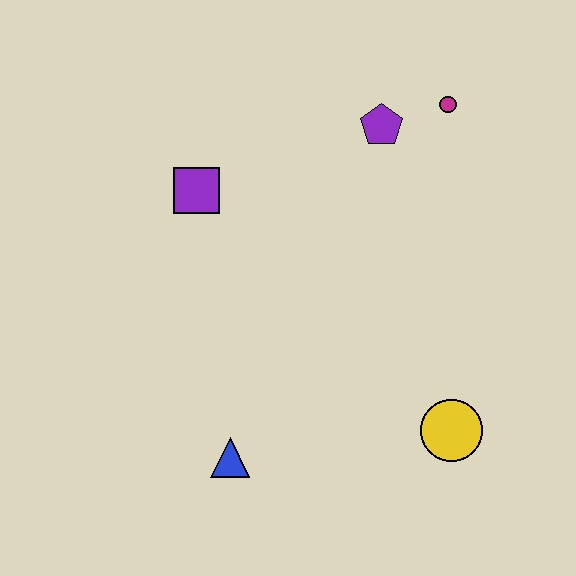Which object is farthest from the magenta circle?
The blue triangle is farthest from the magenta circle.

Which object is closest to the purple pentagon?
The magenta circle is closest to the purple pentagon.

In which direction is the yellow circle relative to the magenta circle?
The yellow circle is below the magenta circle.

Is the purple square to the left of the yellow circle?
Yes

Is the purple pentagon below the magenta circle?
Yes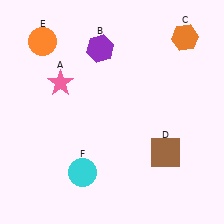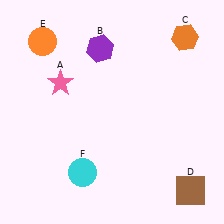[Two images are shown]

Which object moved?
The brown square (D) moved down.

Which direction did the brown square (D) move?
The brown square (D) moved down.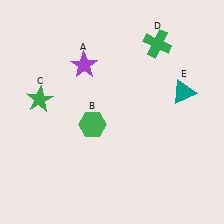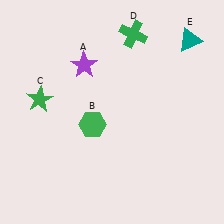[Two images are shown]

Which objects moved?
The objects that moved are: the green cross (D), the teal triangle (E).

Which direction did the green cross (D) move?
The green cross (D) moved left.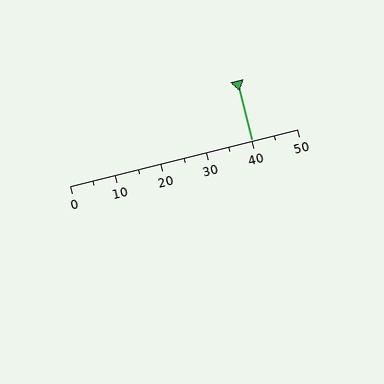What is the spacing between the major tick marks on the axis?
The major ticks are spaced 10 apart.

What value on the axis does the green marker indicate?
The marker indicates approximately 40.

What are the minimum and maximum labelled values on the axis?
The axis runs from 0 to 50.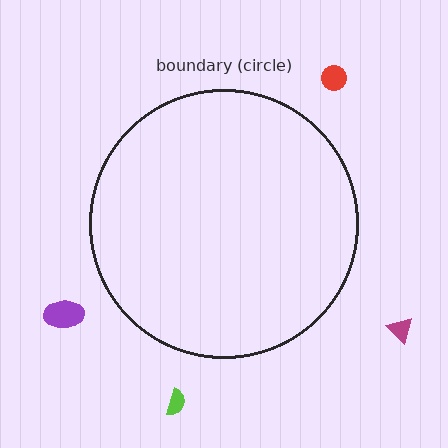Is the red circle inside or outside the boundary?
Outside.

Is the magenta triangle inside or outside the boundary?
Outside.